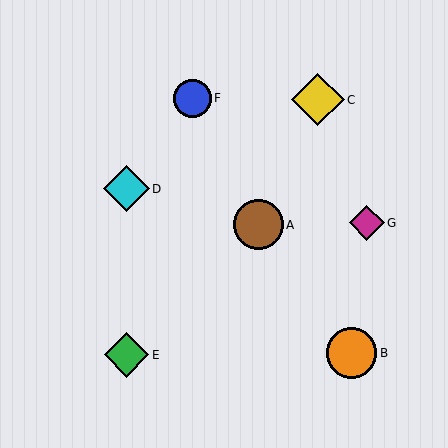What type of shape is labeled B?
Shape B is an orange circle.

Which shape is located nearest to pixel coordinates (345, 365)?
The orange circle (labeled B) at (352, 353) is nearest to that location.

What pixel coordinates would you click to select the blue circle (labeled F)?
Click at (193, 98) to select the blue circle F.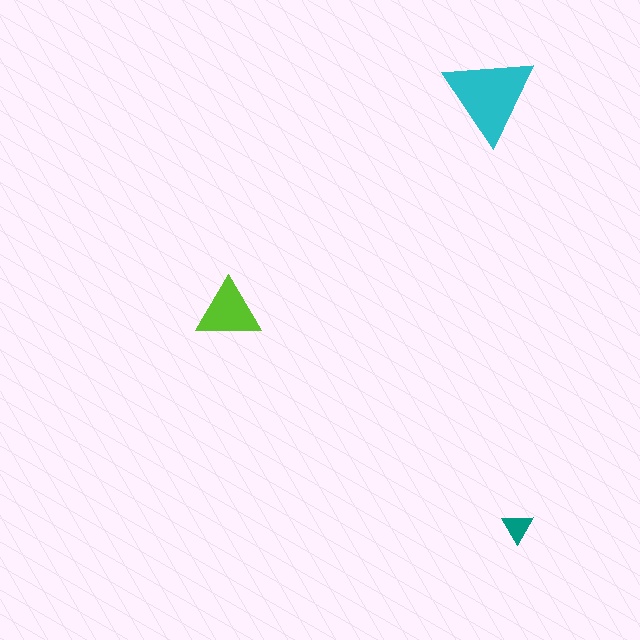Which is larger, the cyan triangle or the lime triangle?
The cyan one.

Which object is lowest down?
The teal triangle is bottommost.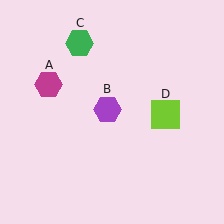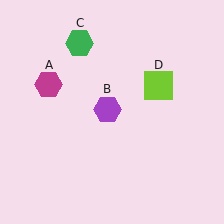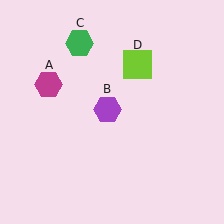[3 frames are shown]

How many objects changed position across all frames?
1 object changed position: lime square (object D).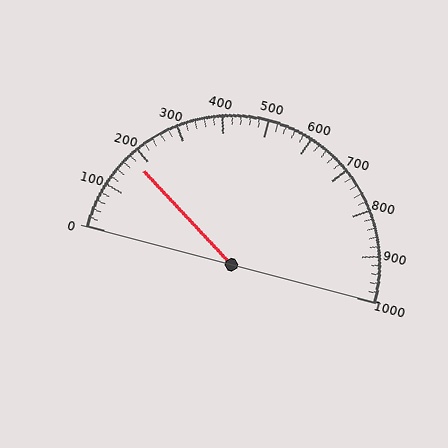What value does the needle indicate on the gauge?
The needle indicates approximately 180.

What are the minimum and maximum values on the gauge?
The gauge ranges from 0 to 1000.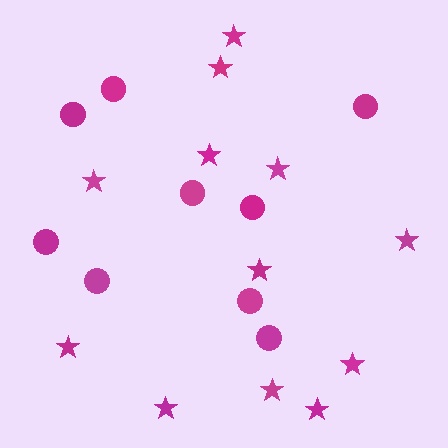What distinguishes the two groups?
There are 2 groups: one group of stars (12) and one group of circles (9).